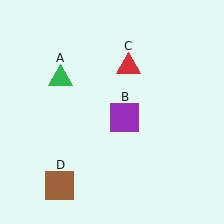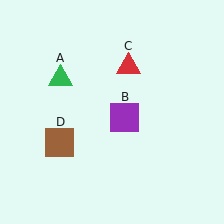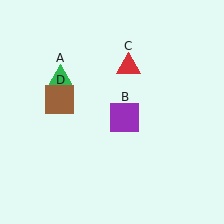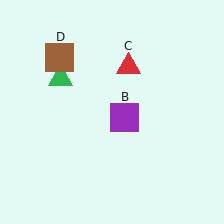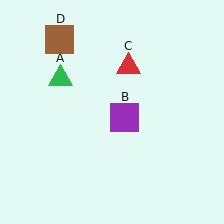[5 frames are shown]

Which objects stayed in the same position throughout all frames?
Green triangle (object A) and purple square (object B) and red triangle (object C) remained stationary.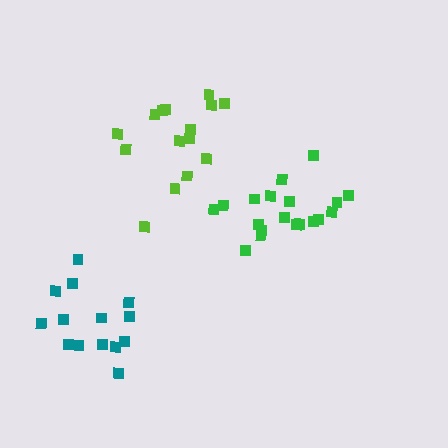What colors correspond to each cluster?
The clusters are colored: teal, green, lime.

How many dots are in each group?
Group 1: 14 dots, Group 2: 19 dots, Group 3: 15 dots (48 total).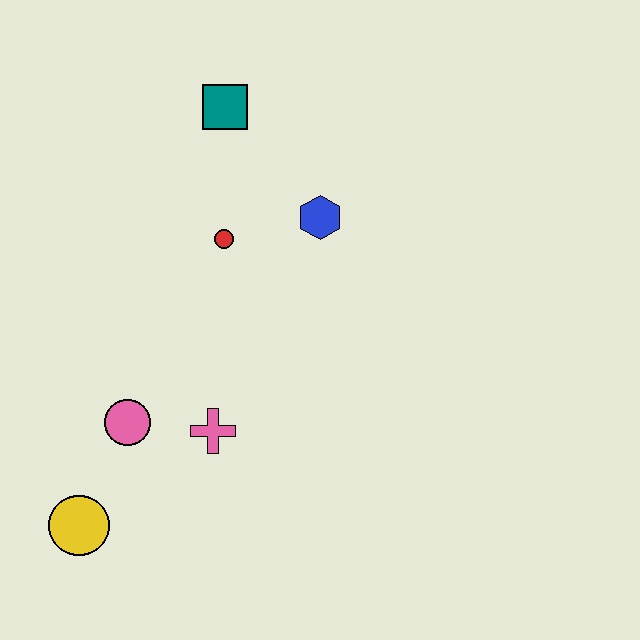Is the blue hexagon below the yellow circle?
No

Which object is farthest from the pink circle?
The teal square is farthest from the pink circle.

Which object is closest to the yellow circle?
The pink circle is closest to the yellow circle.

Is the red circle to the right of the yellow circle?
Yes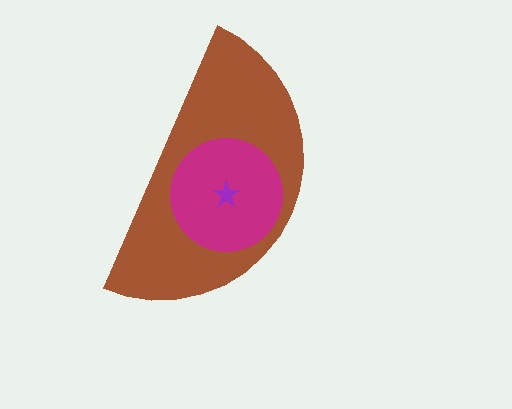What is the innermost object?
The purple star.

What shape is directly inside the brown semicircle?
The magenta circle.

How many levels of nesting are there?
3.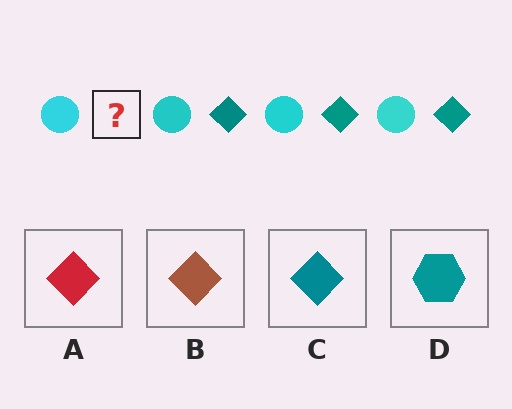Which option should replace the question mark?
Option C.